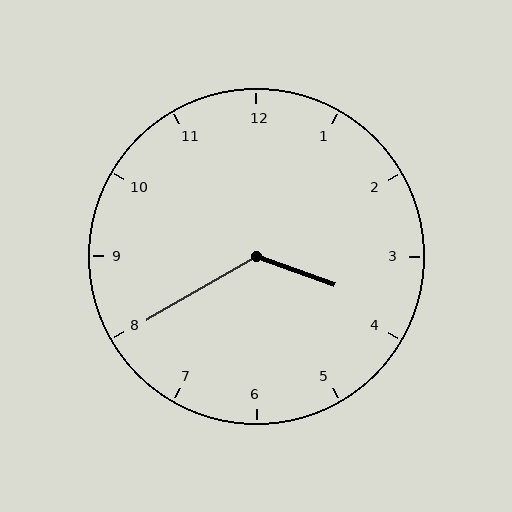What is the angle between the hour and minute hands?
Approximately 130 degrees.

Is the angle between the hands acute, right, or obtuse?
It is obtuse.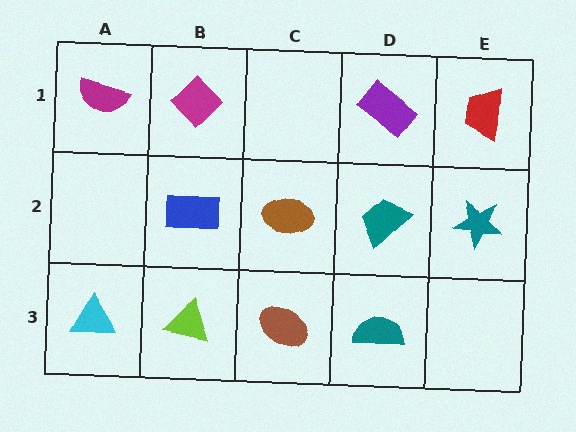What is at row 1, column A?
A magenta semicircle.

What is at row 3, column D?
A teal semicircle.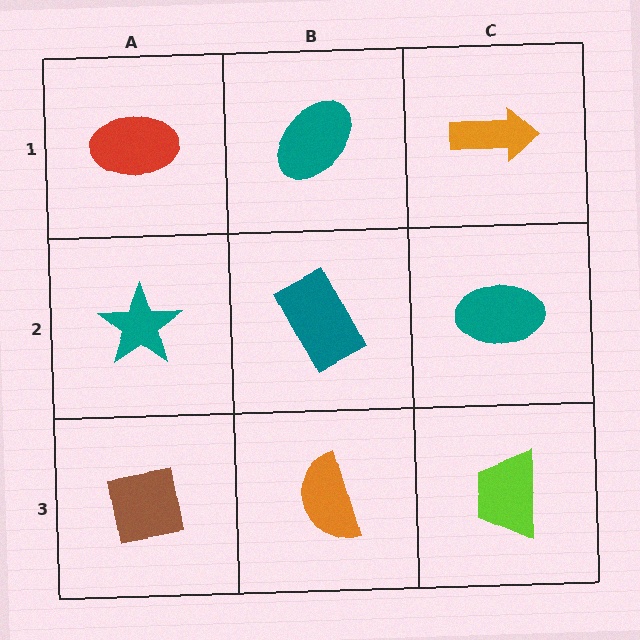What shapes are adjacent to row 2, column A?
A red ellipse (row 1, column A), a brown square (row 3, column A), a teal rectangle (row 2, column B).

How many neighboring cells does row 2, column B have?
4.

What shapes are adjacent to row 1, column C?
A teal ellipse (row 2, column C), a teal ellipse (row 1, column B).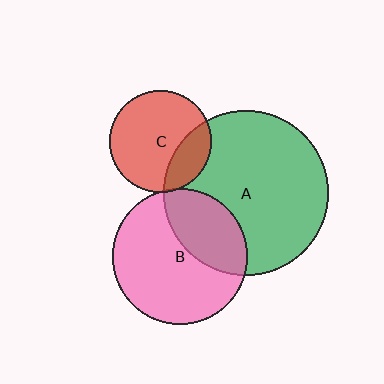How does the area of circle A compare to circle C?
Approximately 2.6 times.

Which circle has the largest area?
Circle A (green).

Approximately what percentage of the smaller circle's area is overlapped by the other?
Approximately 25%.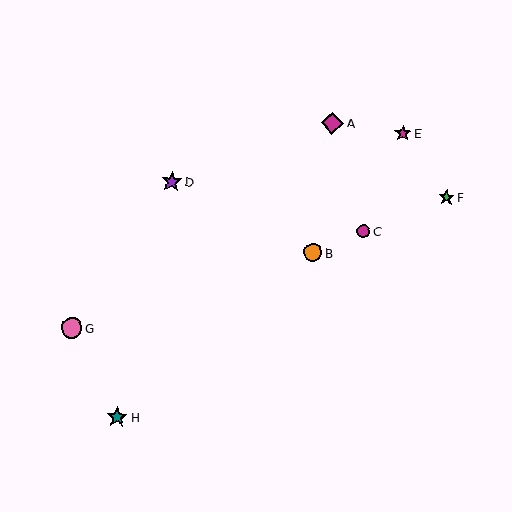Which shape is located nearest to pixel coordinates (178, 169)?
The purple star (labeled D) at (172, 182) is nearest to that location.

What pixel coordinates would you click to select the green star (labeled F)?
Click at (447, 198) to select the green star F.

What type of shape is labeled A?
Shape A is a magenta diamond.